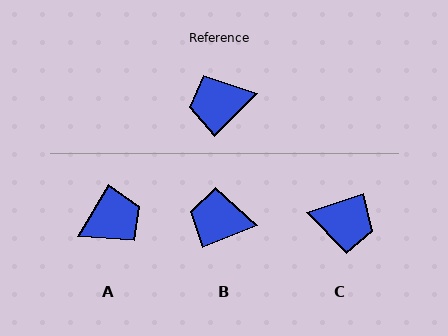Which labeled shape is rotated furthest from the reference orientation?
A, about 166 degrees away.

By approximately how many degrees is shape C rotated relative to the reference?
Approximately 153 degrees counter-clockwise.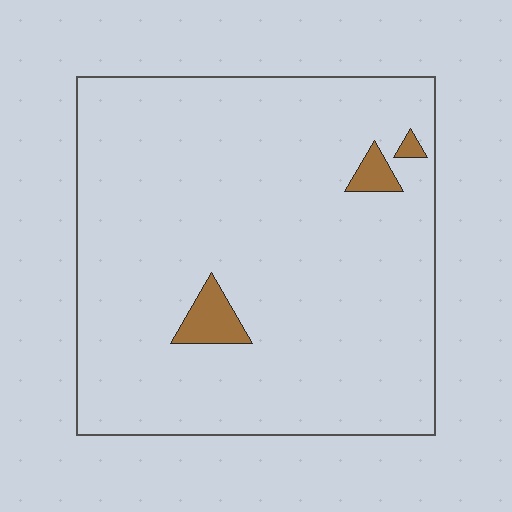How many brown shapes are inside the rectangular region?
3.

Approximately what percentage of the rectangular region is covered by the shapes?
Approximately 5%.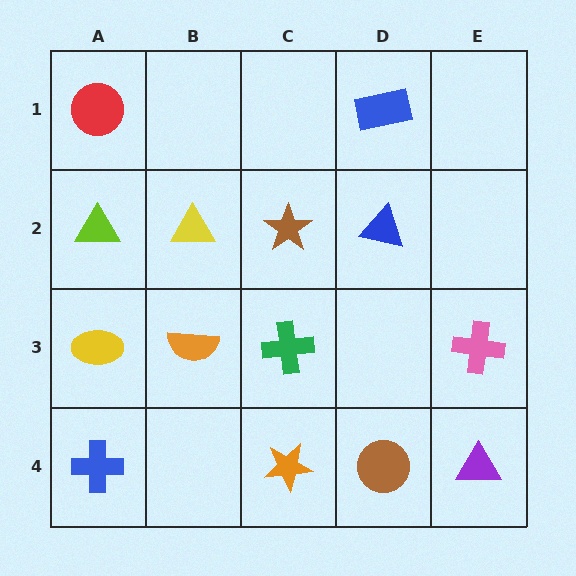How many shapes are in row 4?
4 shapes.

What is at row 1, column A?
A red circle.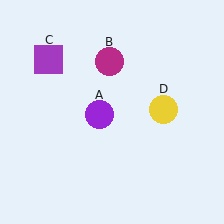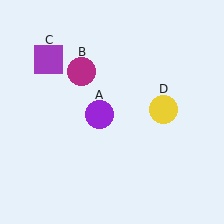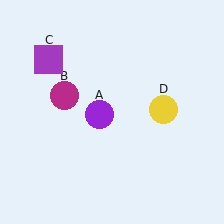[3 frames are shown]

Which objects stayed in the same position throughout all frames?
Purple circle (object A) and purple square (object C) and yellow circle (object D) remained stationary.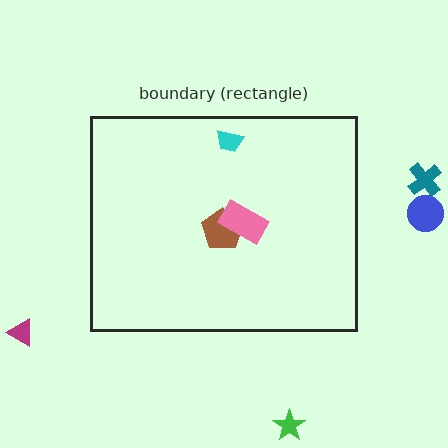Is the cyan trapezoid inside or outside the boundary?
Inside.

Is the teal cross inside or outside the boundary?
Outside.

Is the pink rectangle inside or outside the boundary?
Inside.